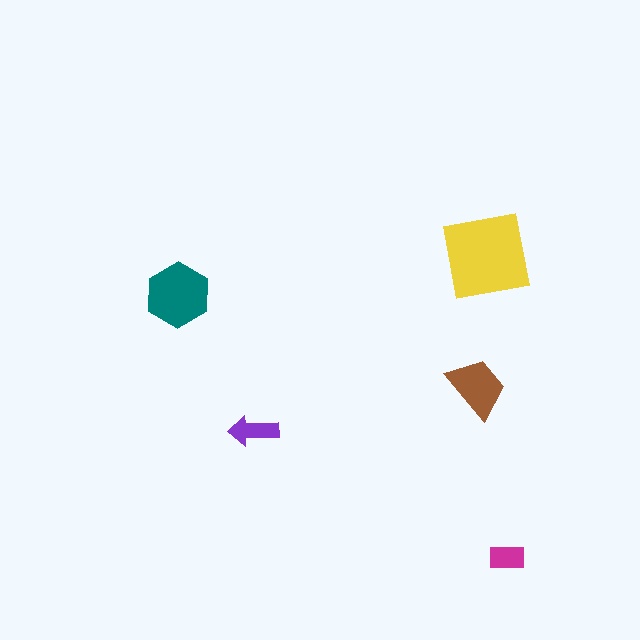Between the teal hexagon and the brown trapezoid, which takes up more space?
The teal hexagon.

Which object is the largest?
The yellow square.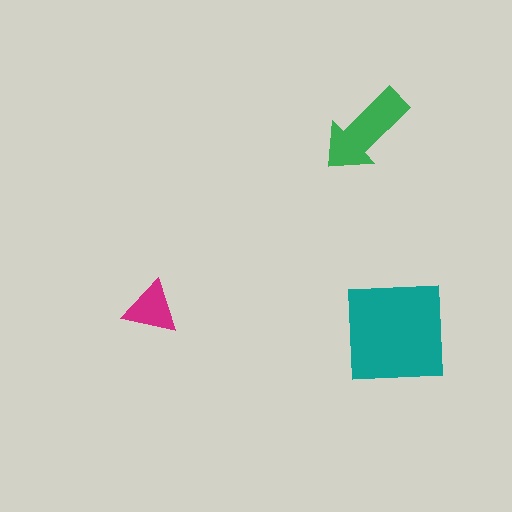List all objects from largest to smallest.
The teal square, the green arrow, the magenta triangle.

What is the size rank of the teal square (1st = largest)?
1st.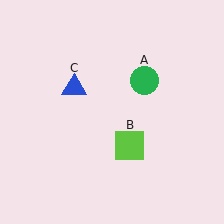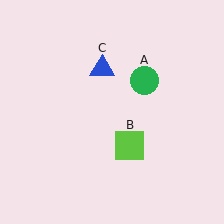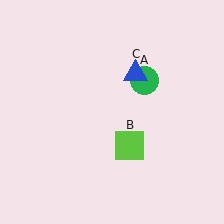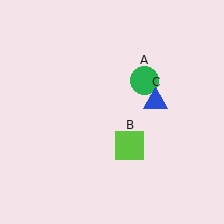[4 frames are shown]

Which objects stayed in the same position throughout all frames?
Green circle (object A) and lime square (object B) remained stationary.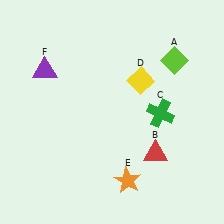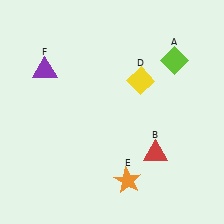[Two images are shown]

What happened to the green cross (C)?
The green cross (C) was removed in Image 2. It was in the bottom-right area of Image 1.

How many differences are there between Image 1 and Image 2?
There is 1 difference between the two images.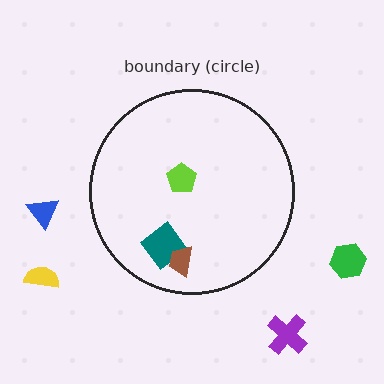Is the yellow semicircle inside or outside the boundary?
Outside.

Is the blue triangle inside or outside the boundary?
Outside.